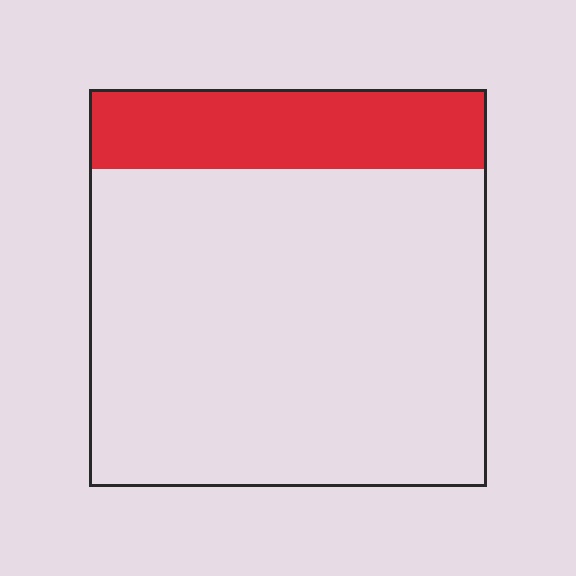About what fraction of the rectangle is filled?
About one fifth (1/5).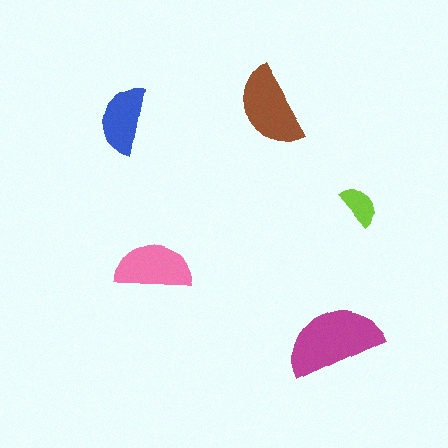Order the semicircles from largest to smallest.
the magenta one, the brown one, the pink one, the blue one, the lime one.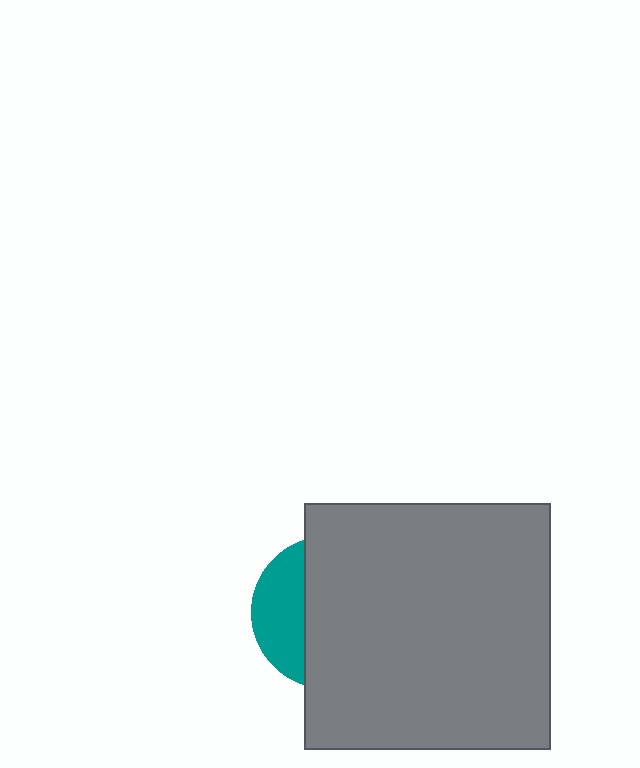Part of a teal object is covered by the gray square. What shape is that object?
It is a circle.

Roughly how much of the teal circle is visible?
A small part of it is visible (roughly 30%).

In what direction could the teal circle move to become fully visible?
The teal circle could move left. That would shift it out from behind the gray square entirely.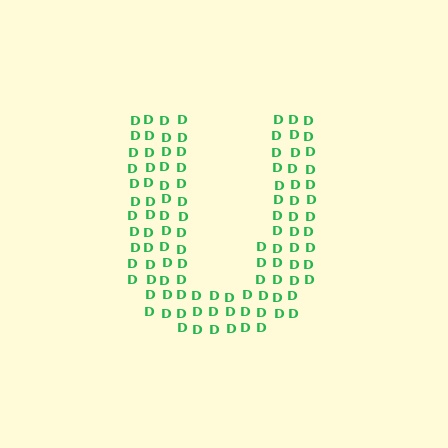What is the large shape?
The large shape is the letter U.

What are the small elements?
The small elements are letter D's.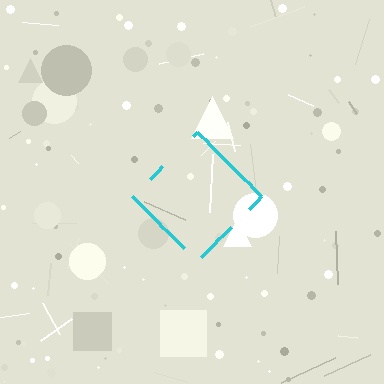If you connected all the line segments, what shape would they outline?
They would outline a diamond.